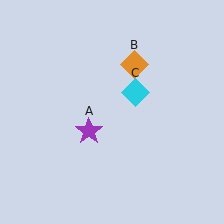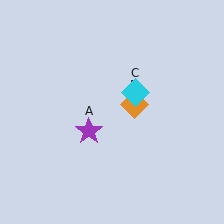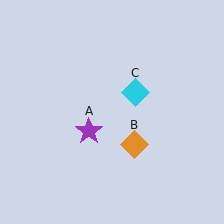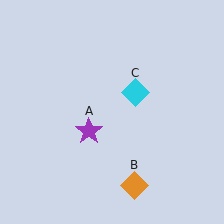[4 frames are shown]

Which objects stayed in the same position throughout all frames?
Purple star (object A) and cyan diamond (object C) remained stationary.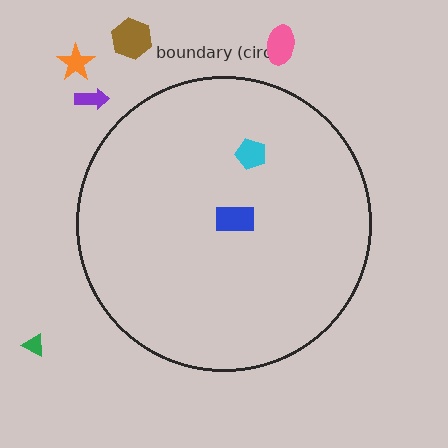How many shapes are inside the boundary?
2 inside, 5 outside.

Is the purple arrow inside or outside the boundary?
Outside.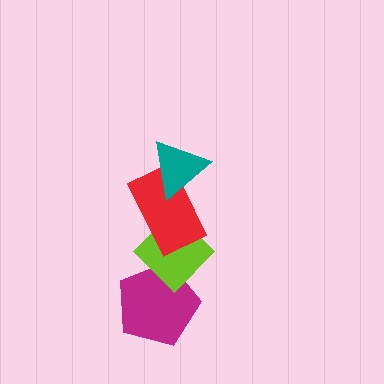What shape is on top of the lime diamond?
The red rectangle is on top of the lime diamond.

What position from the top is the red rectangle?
The red rectangle is 2nd from the top.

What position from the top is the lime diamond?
The lime diamond is 3rd from the top.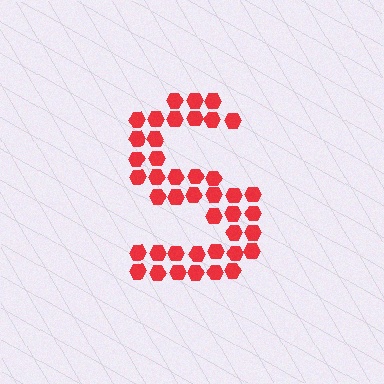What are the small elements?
The small elements are hexagons.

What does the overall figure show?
The overall figure shows the letter S.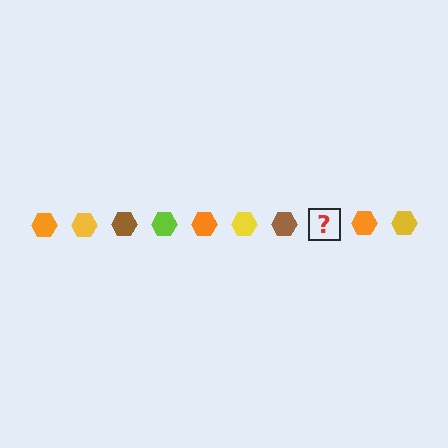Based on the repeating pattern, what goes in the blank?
The blank should be a lime hexagon.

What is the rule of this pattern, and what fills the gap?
The rule is that the pattern cycles through orange, yellow, brown, lime hexagons. The gap should be filled with a lime hexagon.